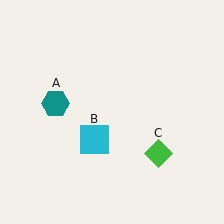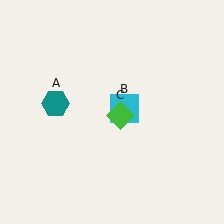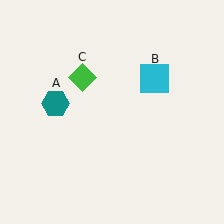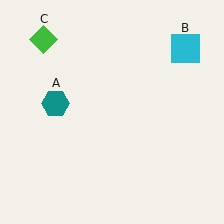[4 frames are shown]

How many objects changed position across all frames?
2 objects changed position: cyan square (object B), green diamond (object C).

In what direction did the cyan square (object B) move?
The cyan square (object B) moved up and to the right.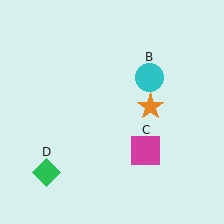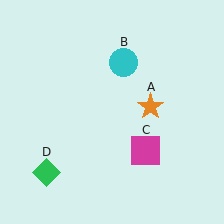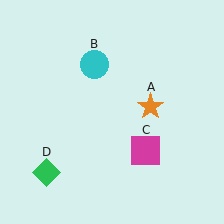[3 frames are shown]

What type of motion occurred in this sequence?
The cyan circle (object B) rotated counterclockwise around the center of the scene.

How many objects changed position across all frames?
1 object changed position: cyan circle (object B).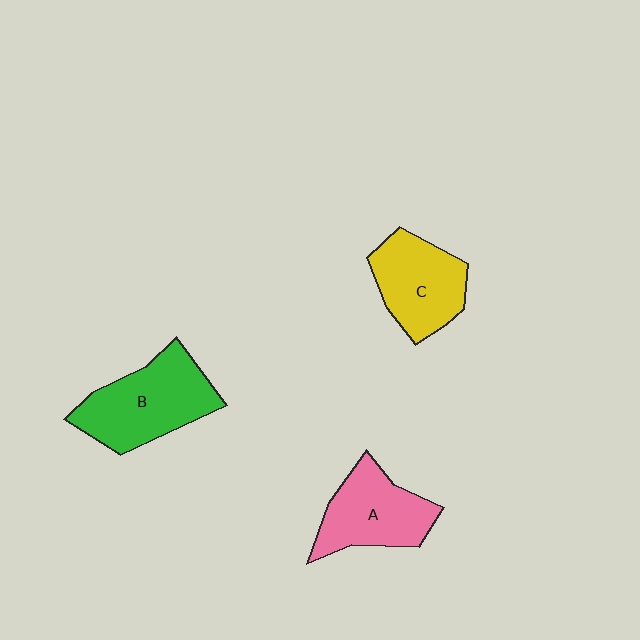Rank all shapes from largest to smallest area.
From largest to smallest: B (green), A (pink), C (yellow).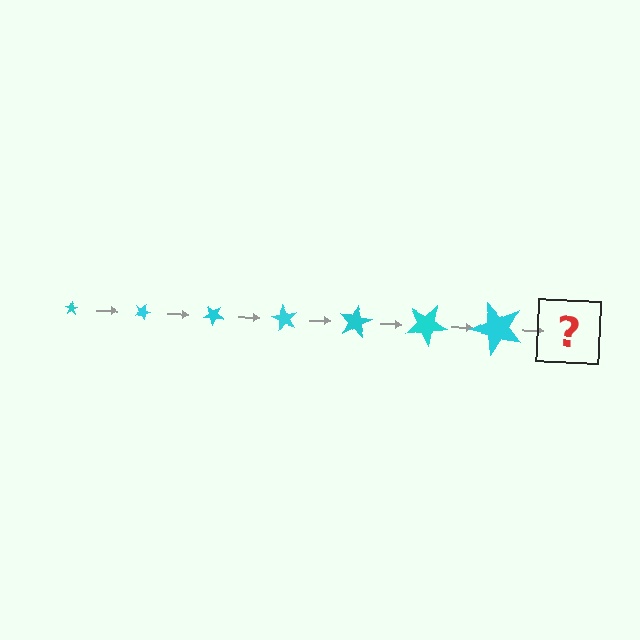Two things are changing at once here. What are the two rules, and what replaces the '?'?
The two rules are that the star grows larger each step and it rotates 20 degrees each step. The '?' should be a star, larger than the previous one and rotated 140 degrees from the start.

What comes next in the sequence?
The next element should be a star, larger than the previous one and rotated 140 degrees from the start.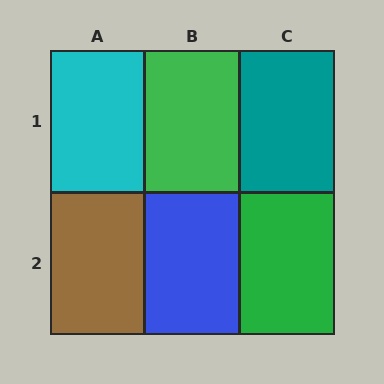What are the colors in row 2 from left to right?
Brown, blue, green.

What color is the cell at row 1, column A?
Cyan.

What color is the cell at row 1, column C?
Teal.